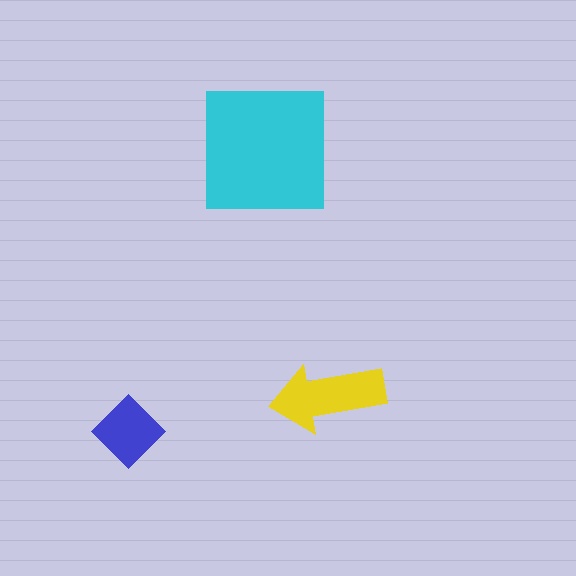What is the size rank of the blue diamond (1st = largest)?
3rd.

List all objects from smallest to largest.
The blue diamond, the yellow arrow, the cyan square.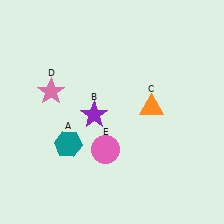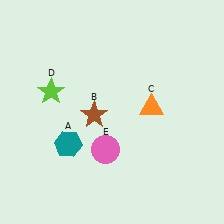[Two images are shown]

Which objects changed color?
B changed from purple to brown. D changed from pink to lime.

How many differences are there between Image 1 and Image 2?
There are 2 differences between the two images.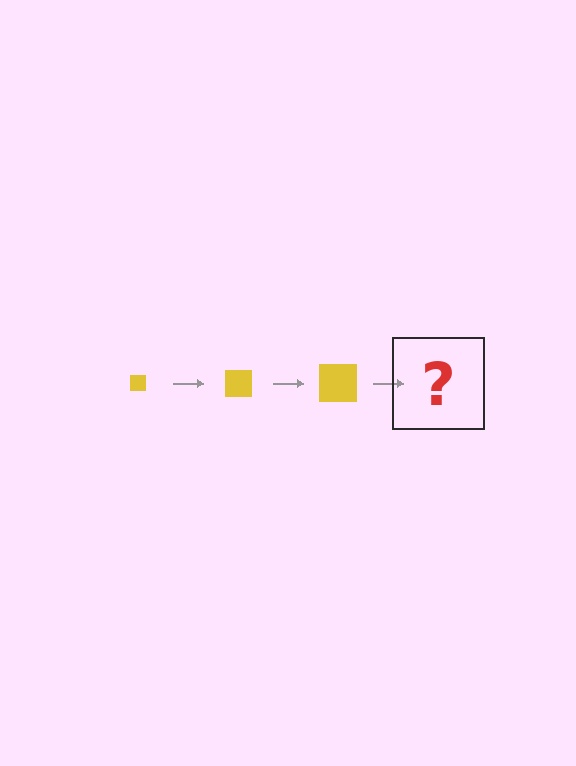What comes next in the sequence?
The next element should be a yellow square, larger than the previous one.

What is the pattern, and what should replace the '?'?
The pattern is that the square gets progressively larger each step. The '?' should be a yellow square, larger than the previous one.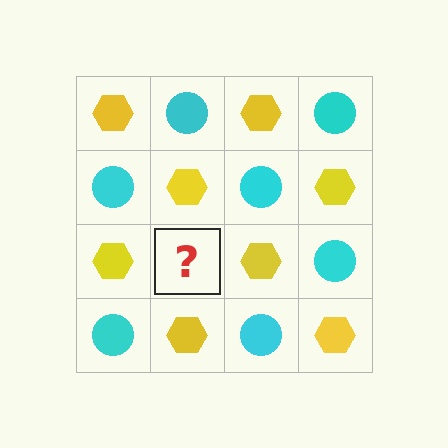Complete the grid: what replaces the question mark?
The question mark should be replaced with a cyan circle.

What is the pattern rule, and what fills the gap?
The rule is that it alternates yellow hexagon and cyan circle in a checkerboard pattern. The gap should be filled with a cyan circle.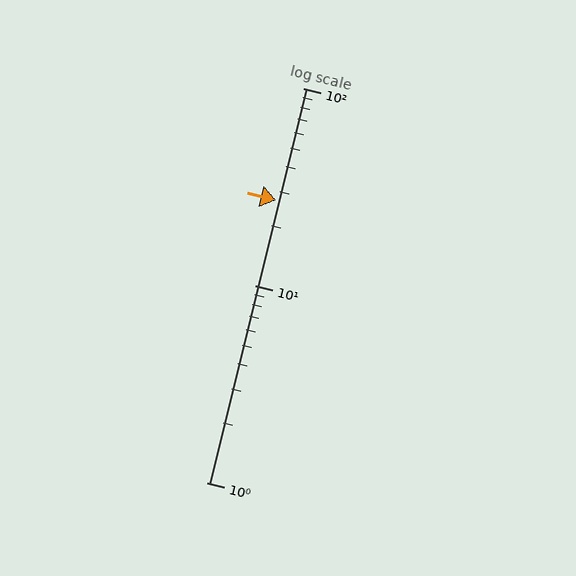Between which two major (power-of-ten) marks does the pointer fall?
The pointer is between 10 and 100.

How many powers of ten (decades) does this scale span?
The scale spans 2 decades, from 1 to 100.